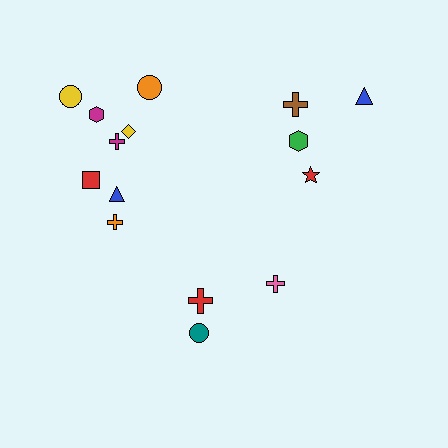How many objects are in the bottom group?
There are 3 objects.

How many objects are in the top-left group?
There are 8 objects.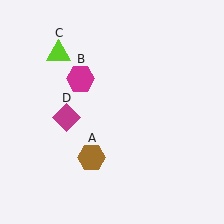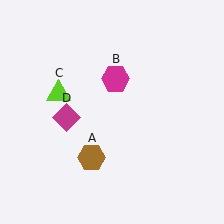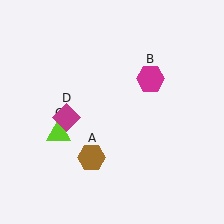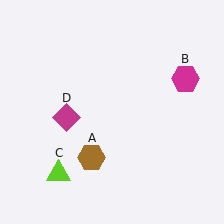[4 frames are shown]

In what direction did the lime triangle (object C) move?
The lime triangle (object C) moved down.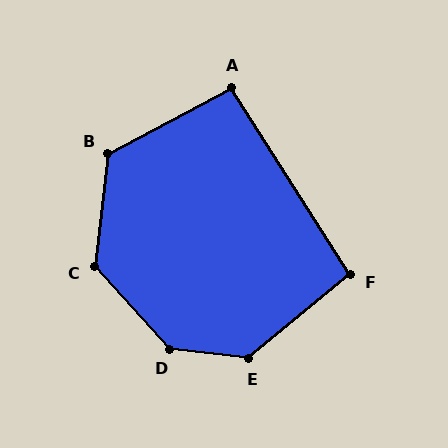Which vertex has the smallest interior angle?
A, at approximately 95 degrees.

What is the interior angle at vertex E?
Approximately 134 degrees (obtuse).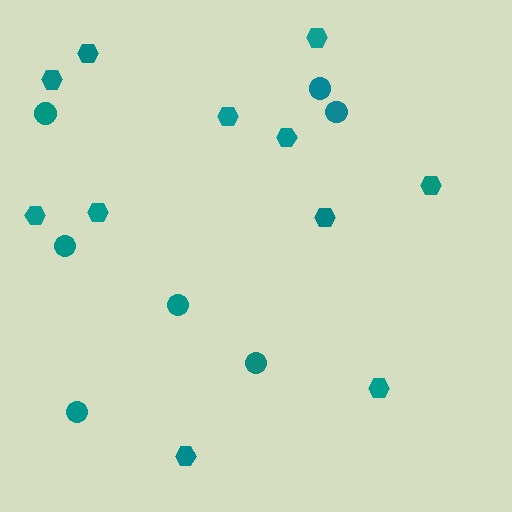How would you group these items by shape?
There are 2 groups: one group of circles (7) and one group of hexagons (11).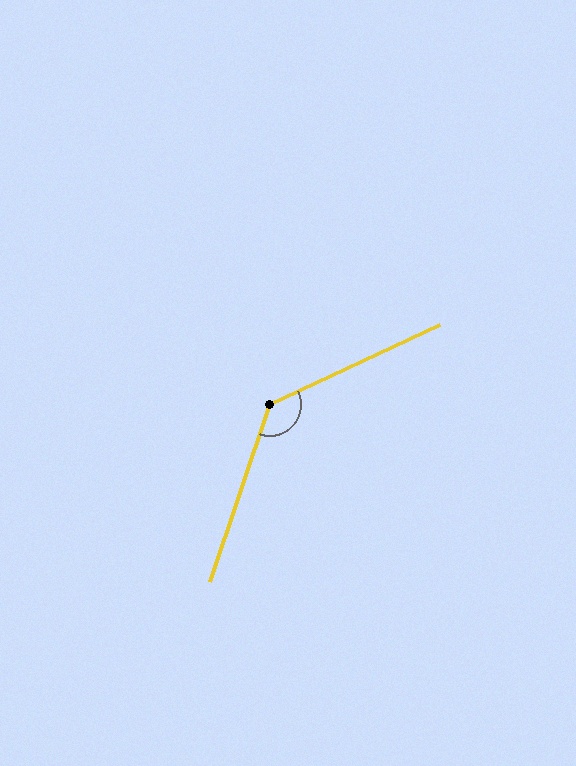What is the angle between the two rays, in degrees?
Approximately 134 degrees.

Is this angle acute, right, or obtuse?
It is obtuse.